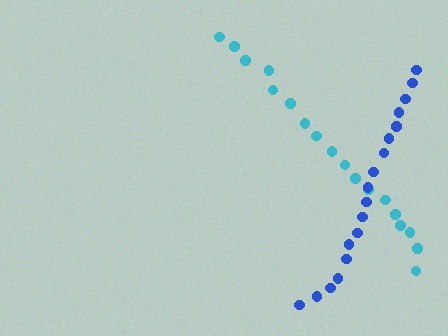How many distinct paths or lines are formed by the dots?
There are 2 distinct paths.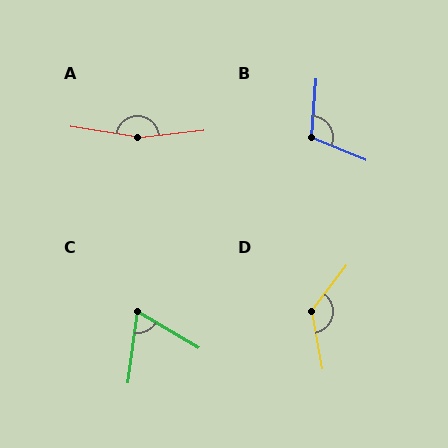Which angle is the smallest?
C, at approximately 67 degrees.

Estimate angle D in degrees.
Approximately 133 degrees.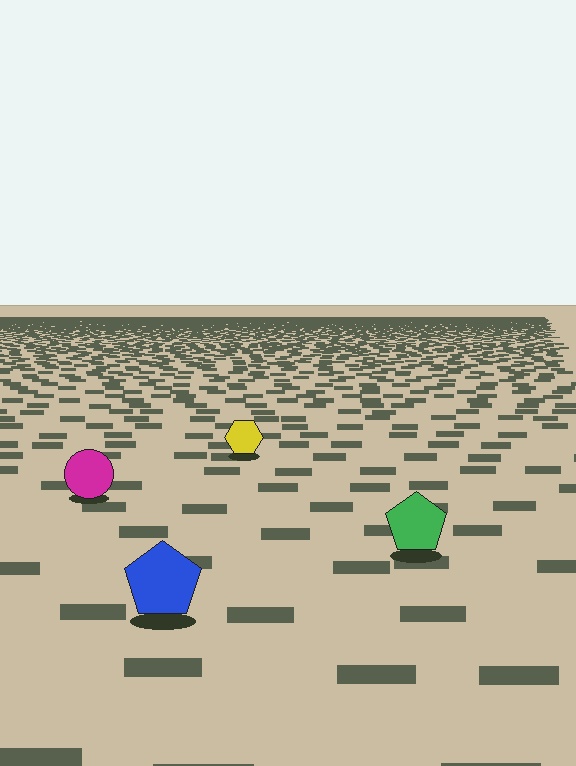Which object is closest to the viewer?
The blue pentagon is closest. The texture marks near it are larger and more spread out.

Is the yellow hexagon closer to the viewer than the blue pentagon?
No. The blue pentagon is closer — you can tell from the texture gradient: the ground texture is coarser near it.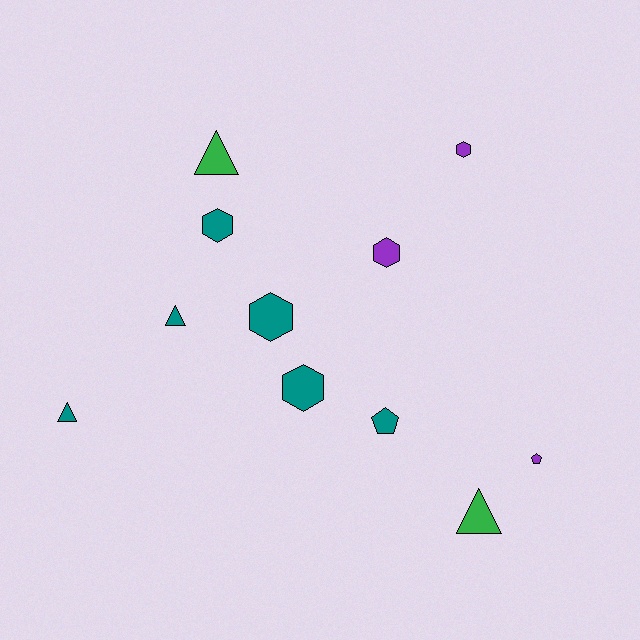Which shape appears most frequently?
Hexagon, with 5 objects.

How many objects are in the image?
There are 11 objects.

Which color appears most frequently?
Teal, with 6 objects.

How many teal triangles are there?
There are 2 teal triangles.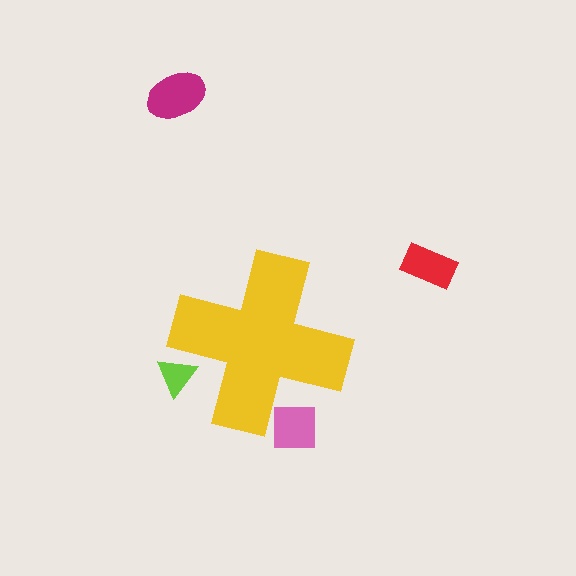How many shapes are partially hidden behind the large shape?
2 shapes are partially hidden.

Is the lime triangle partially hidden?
Yes, the lime triangle is partially hidden behind the yellow cross.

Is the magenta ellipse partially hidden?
No, the magenta ellipse is fully visible.